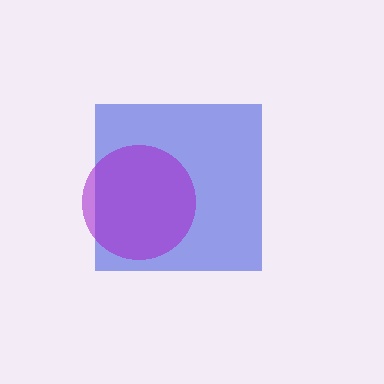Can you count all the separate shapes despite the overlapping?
Yes, there are 2 separate shapes.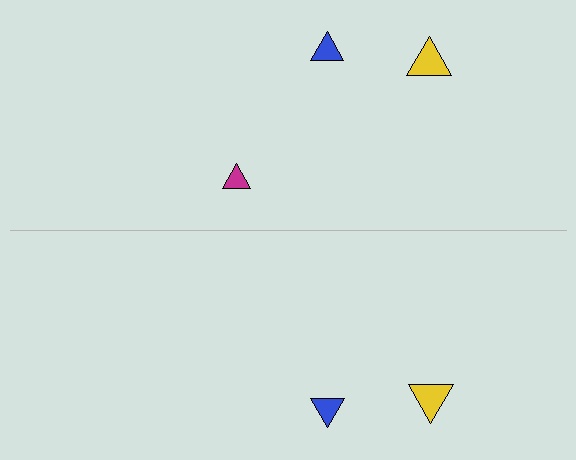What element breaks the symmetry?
A magenta triangle is missing from the bottom side.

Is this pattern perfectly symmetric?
No, the pattern is not perfectly symmetric. A magenta triangle is missing from the bottom side.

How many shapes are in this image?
There are 5 shapes in this image.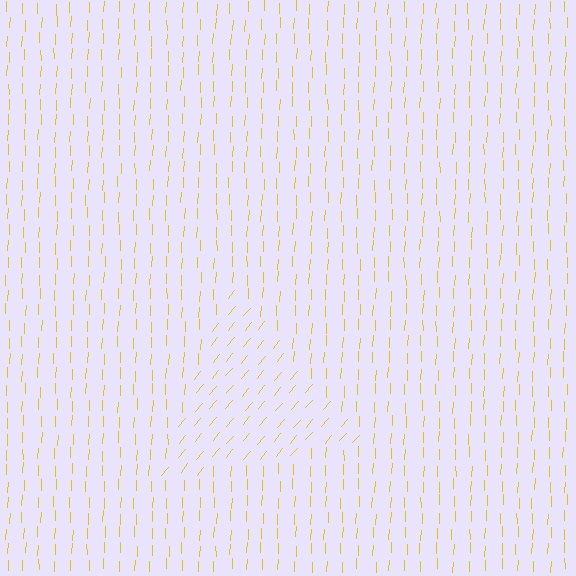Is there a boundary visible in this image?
Yes, there is a texture boundary formed by a change in line orientation.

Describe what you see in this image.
The image is filled with small yellow line segments. A triangle region in the image has lines oriented differently from the surrounding lines, creating a visible texture boundary.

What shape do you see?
I see a triangle.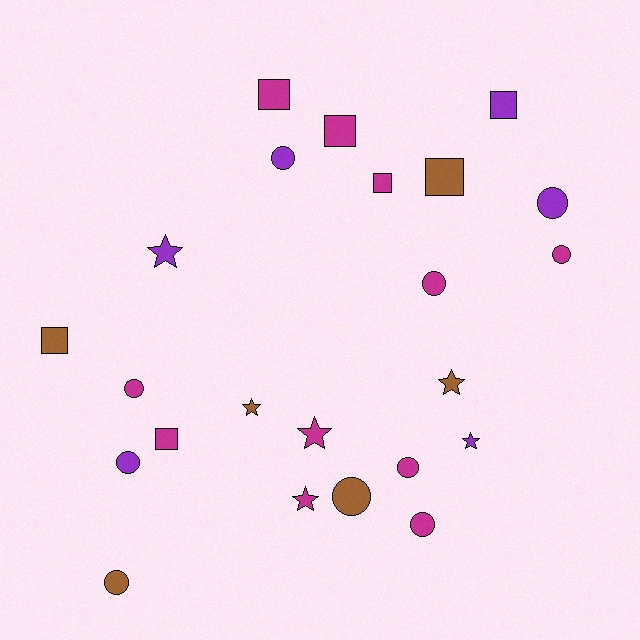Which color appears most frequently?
Magenta, with 11 objects.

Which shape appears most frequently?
Circle, with 10 objects.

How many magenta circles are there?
There are 5 magenta circles.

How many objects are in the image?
There are 23 objects.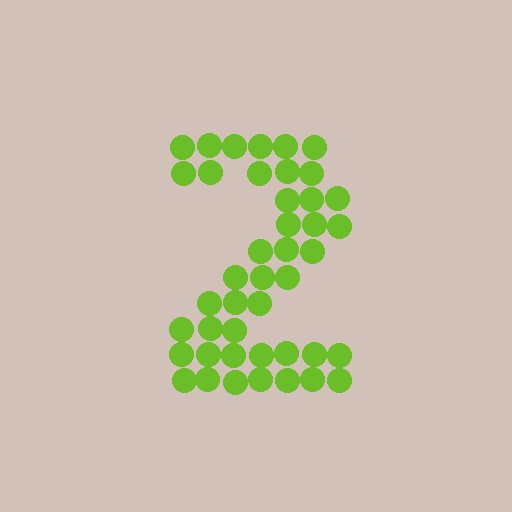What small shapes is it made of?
It is made of small circles.